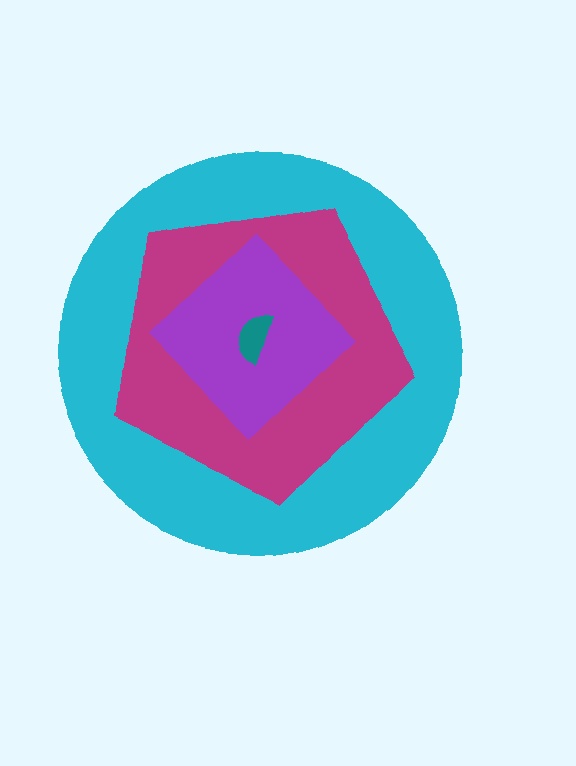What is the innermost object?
The teal semicircle.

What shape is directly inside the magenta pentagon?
The purple diamond.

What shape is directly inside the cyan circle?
The magenta pentagon.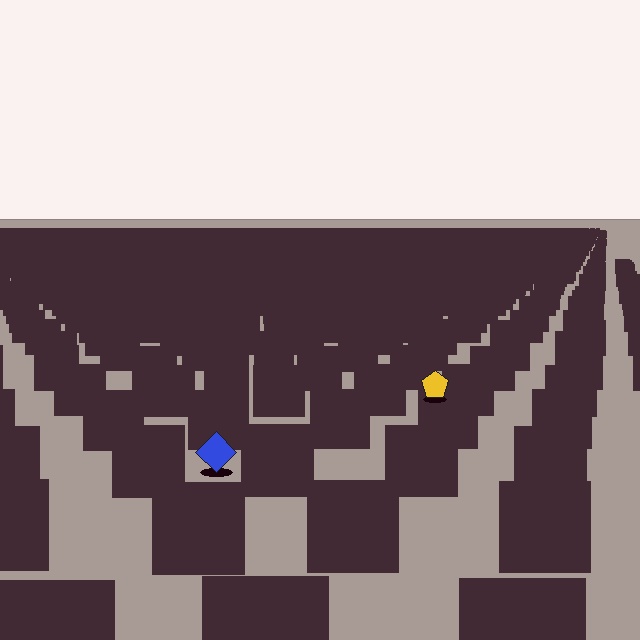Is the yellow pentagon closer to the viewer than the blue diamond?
No. The blue diamond is closer — you can tell from the texture gradient: the ground texture is coarser near it.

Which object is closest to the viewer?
The blue diamond is closest. The texture marks near it are larger and more spread out.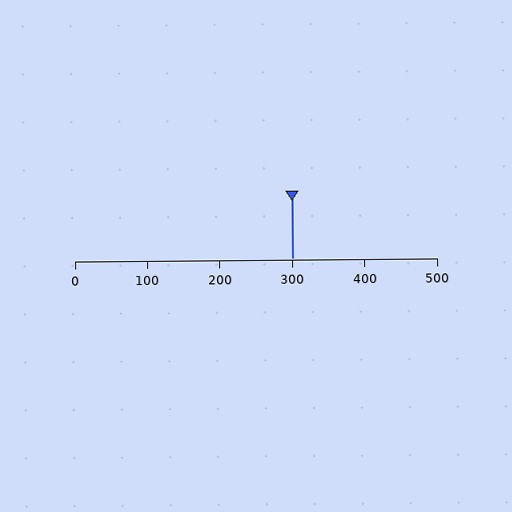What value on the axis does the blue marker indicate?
The marker indicates approximately 300.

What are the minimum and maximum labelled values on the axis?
The axis runs from 0 to 500.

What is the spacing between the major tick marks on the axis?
The major ticks are spaced 100 apart.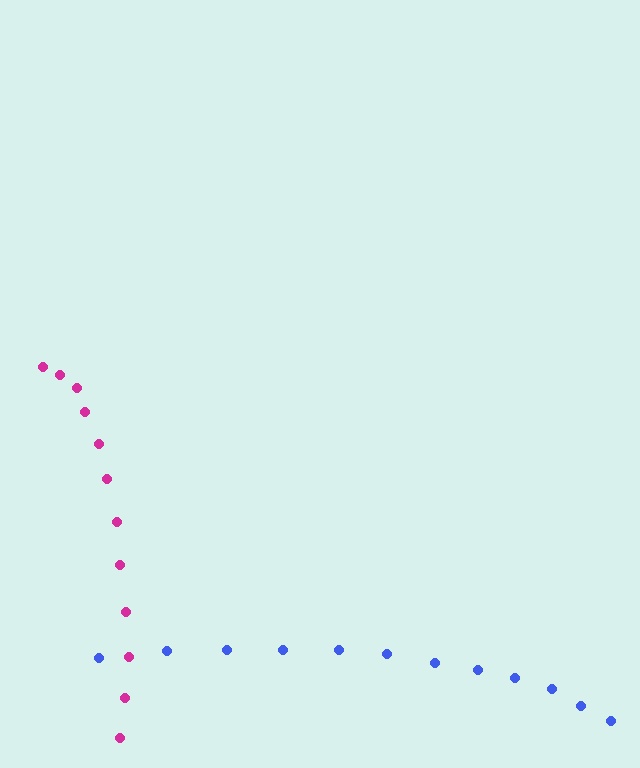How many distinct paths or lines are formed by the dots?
There are 2 distinct paths.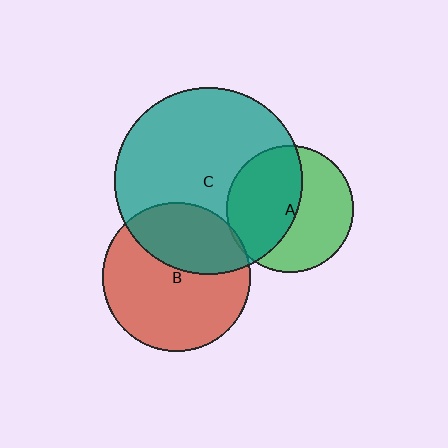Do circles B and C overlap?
Yes.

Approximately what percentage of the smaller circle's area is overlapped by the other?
Approximately 35%.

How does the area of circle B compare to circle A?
Approximately 1.4 times.